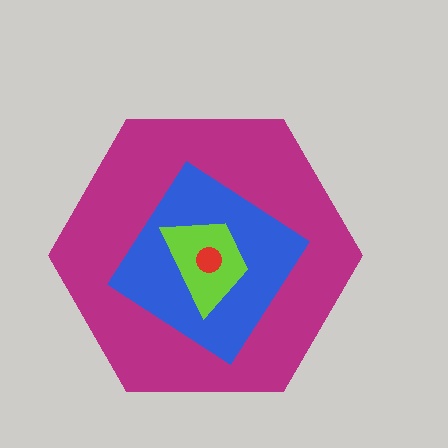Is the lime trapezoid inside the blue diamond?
Yes.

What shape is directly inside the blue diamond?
The lime trapezoid.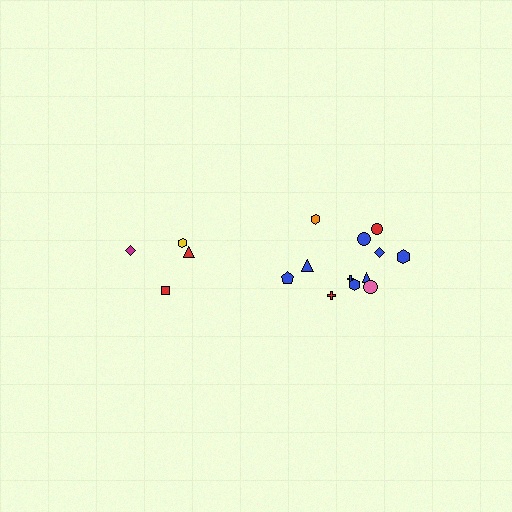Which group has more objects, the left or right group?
The right group.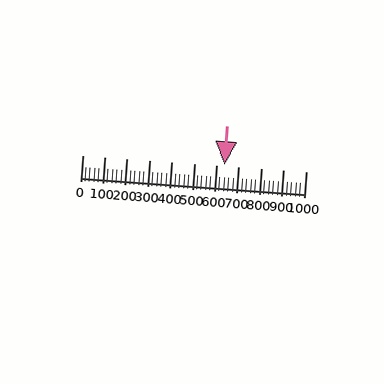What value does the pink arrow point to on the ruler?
The pink arrow points to approximately 637.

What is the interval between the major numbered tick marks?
The major tick marks are spaced 100 units apart.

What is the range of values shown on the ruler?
The ruler shows values from 0 to 1000.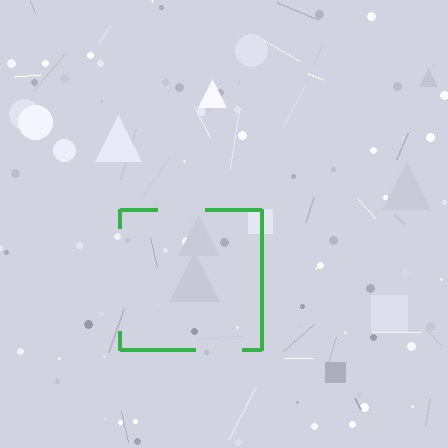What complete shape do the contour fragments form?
The contour fragments form a square.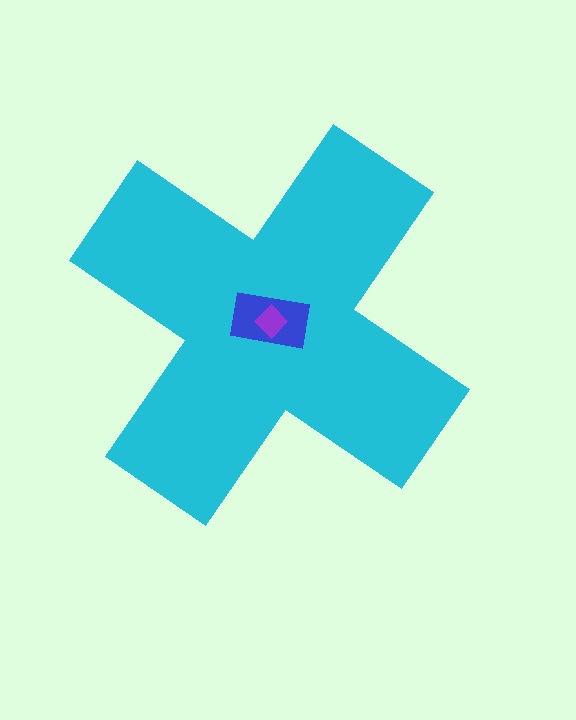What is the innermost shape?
The purple diamond.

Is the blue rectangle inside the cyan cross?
Yes.